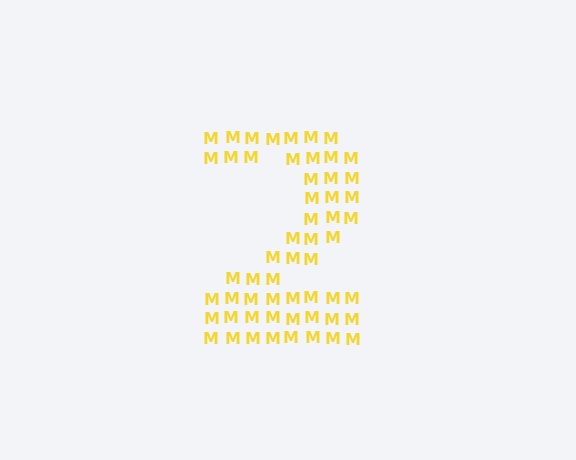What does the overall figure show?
The overall figure shows the digit 2.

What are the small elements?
The small elements are letter M's.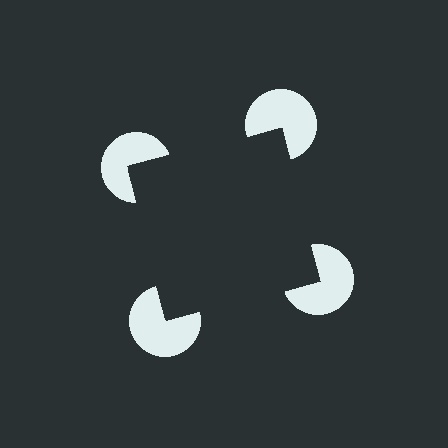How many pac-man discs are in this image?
There are 4 — one at each vertex of the illusory square.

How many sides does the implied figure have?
4 sides.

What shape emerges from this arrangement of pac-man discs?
An illusory square — its edges are inferred from the aligned wedge cuts in the pac-man discs, not physically drawn.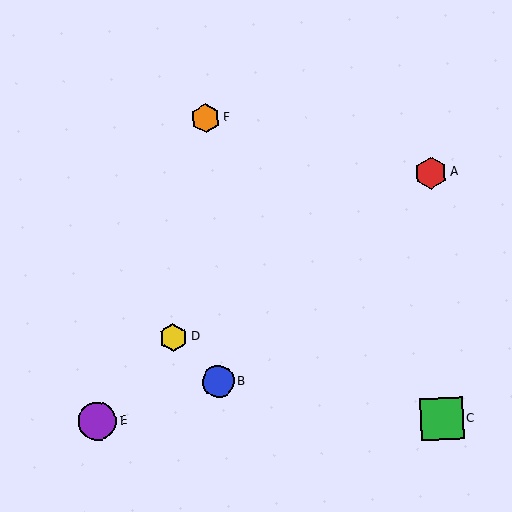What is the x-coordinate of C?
Object C is at x≈442.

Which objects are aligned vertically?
Objects B, F are aligned vertically.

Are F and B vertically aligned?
Yes, both are at x≈206.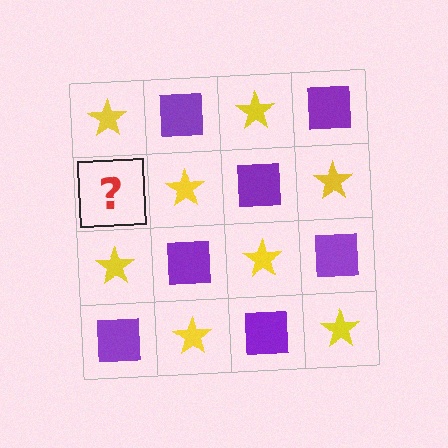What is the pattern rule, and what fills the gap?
The rule is that it alternates yellow star and purple square in a checkerboard pattern. The gap should be filled with a purple square.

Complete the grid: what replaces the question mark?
The question mark should be replaced with a purple square.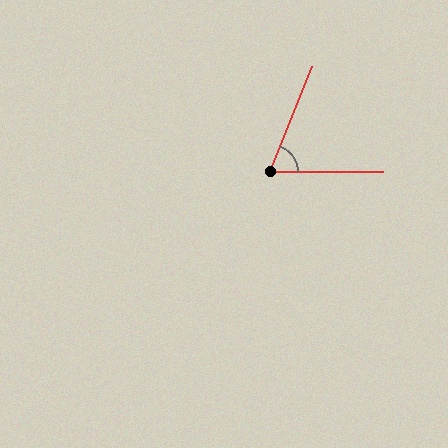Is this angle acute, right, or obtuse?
It is acute.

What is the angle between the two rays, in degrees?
Approximately 68 degrees.